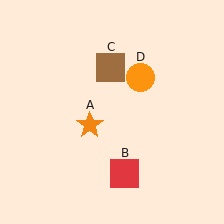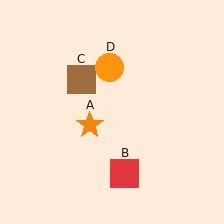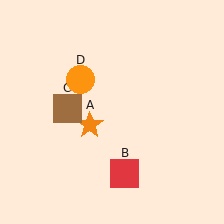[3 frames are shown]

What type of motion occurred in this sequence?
The brown square (object C), orange circle (object D) rotated counterclockwise around the center of the scene.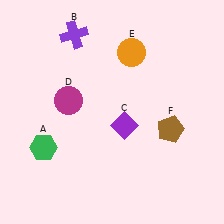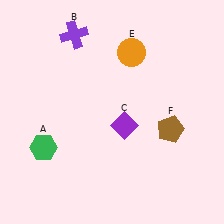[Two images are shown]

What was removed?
The magenta circle (D) was removed in Image 2.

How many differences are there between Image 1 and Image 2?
There is 1 difference between the two images.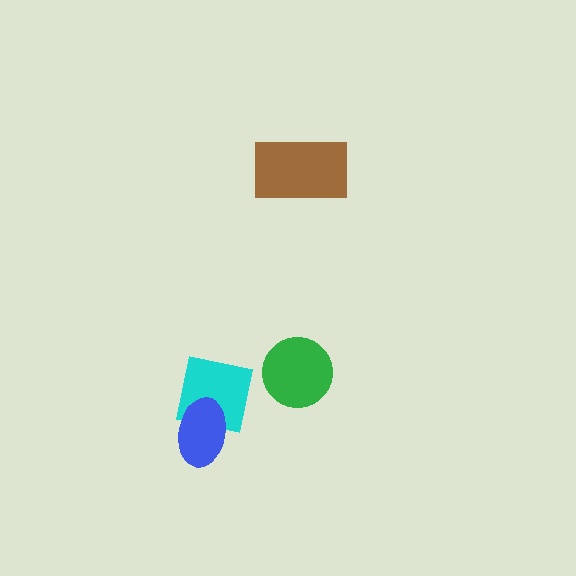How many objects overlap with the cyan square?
1 object overlaps with the cyan square.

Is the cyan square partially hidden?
Yes, it is partially covered by another shape.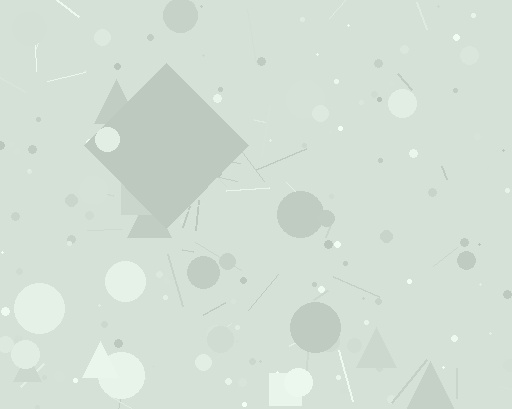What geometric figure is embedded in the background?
A diamond is embedded in the background.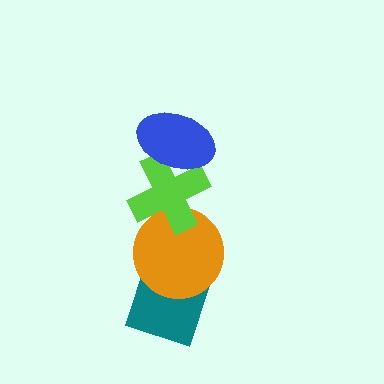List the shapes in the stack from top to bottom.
From top to bottom: the blue ellipse, the lime cross, the orange circle, the teal diamond.